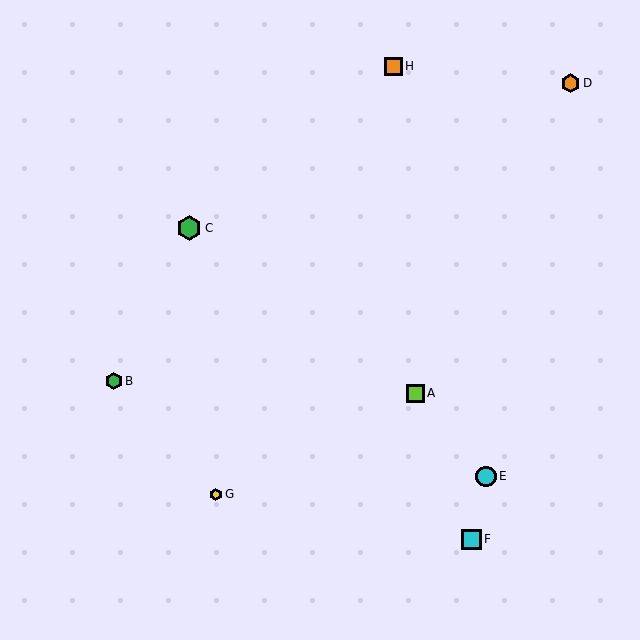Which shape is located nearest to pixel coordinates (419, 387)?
The lime square (labeled A) at (415, 393) is nearest to that location.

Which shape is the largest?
The green hexagon (labeled C) is the largest.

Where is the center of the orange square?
The center of the orange square is at (393, 66).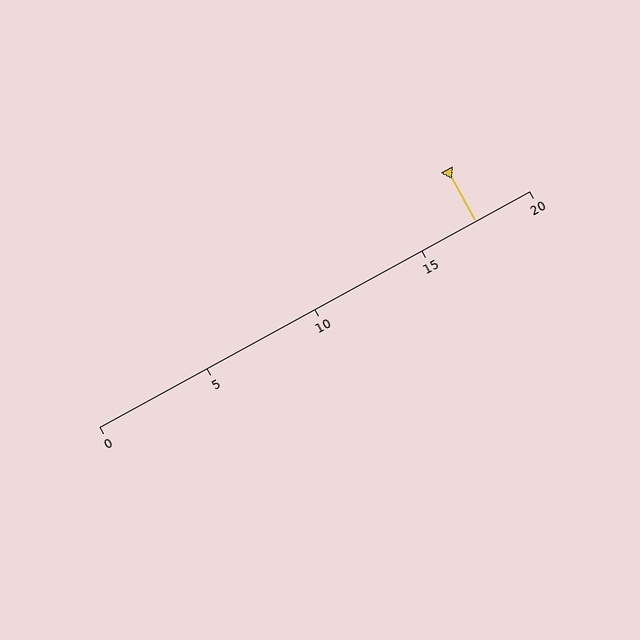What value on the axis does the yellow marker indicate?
The marker indicates approximately 17.5.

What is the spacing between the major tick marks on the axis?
The major ticks are spaced 5 apart.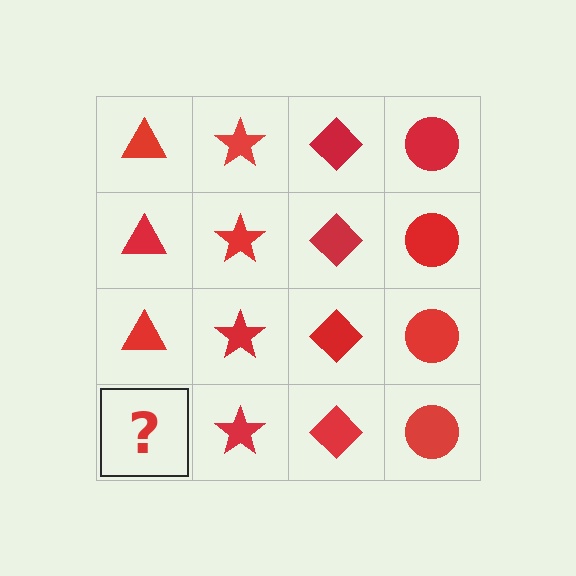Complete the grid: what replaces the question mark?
The question mark should be replaced with a red triangle.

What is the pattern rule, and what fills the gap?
The rule is that each column has a consistent shape. The gap should be filled with a red triangle.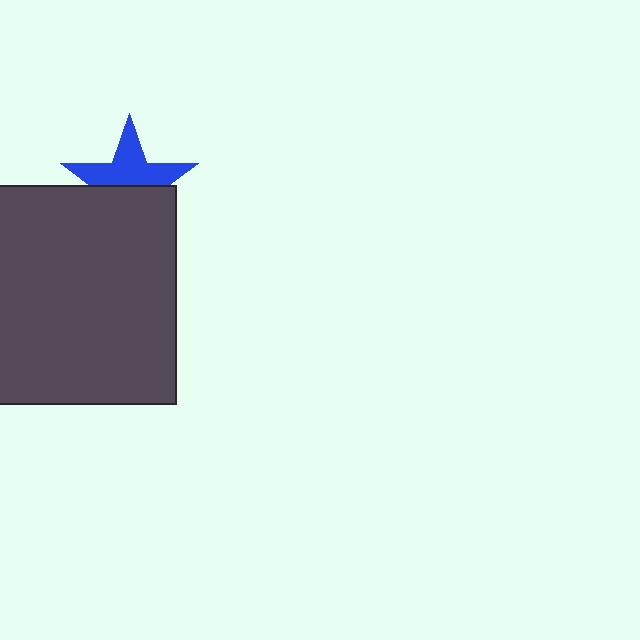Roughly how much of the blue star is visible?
About half of it is visible (roughly 53%).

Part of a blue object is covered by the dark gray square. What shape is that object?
It is a star.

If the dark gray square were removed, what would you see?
You would see the complete blue star.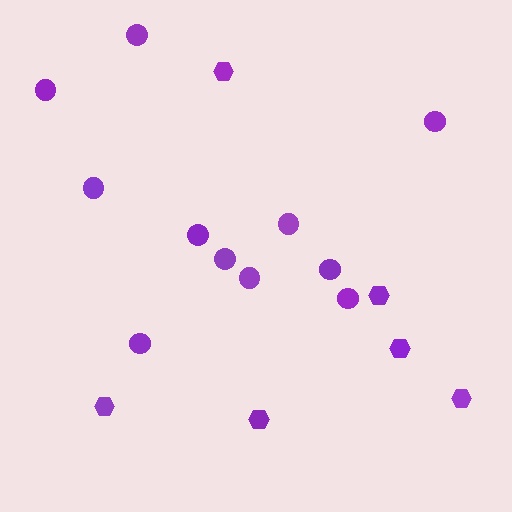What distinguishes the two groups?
There are 2 groups: one group of hexagons (6) and one group of circles (11).